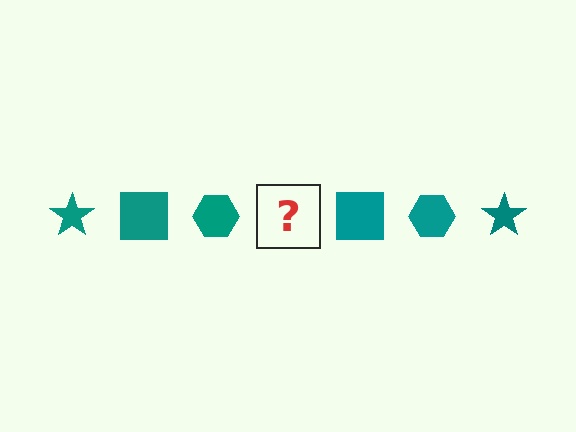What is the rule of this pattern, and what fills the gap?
The rule is that the pattern cycles through star, square, hexagon shapes in teal. The gap should be filled with a teal star.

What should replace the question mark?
The question mark should be replaced with a teal star.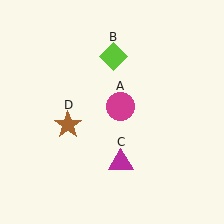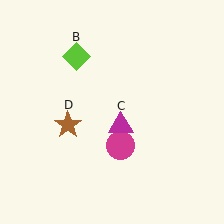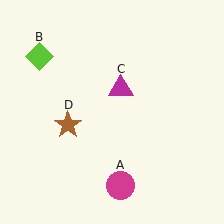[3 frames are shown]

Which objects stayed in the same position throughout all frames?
Brown star (object D) remained stationary.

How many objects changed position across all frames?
3 objects changed position: magenta circle (object A), lime diamond (object B), magenta triangle (object C).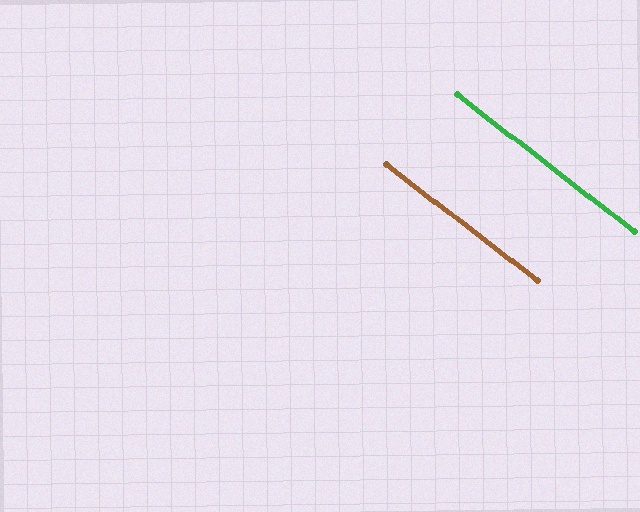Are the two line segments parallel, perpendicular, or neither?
Parallel — their directions differ by only 0.4°.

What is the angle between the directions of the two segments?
Approximately 0 degrees.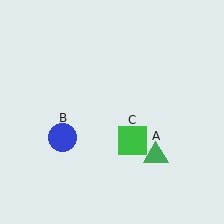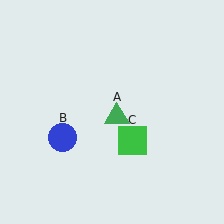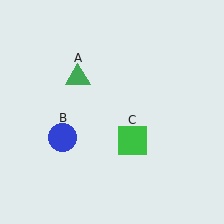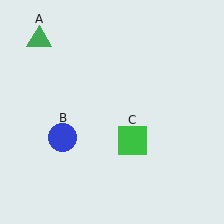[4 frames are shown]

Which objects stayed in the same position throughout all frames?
Blue circle (object B) and green square (object C) remained stationary.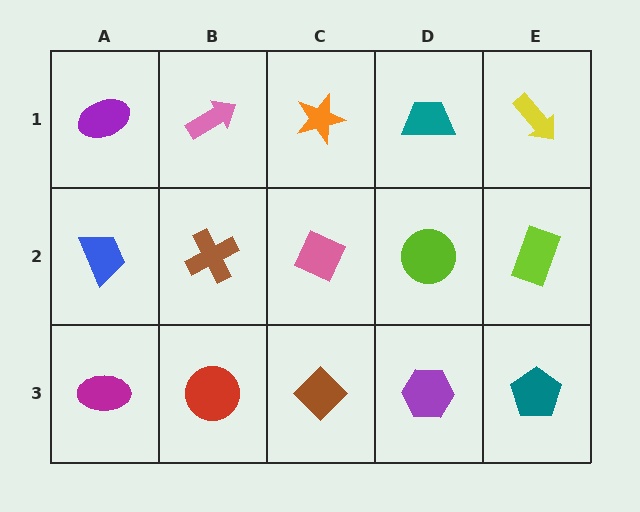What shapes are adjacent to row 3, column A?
A blue trapezoid (row 2, column A), a red circle (row 3, column B).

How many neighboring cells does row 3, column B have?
3.